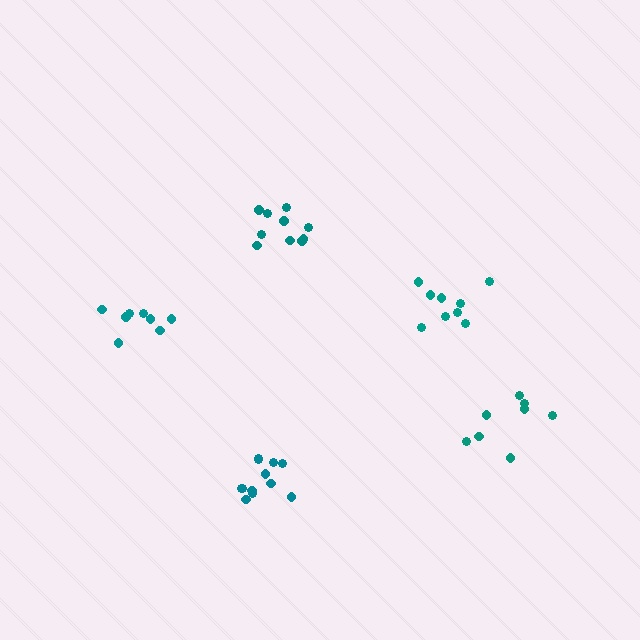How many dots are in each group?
Group 1: 12 dots, Group 2: 9 dots, Group 3: 8 dots, Group 4: 10 dots, Group 5: 8 dots (47 total).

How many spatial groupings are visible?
There are 5 spatial groupings.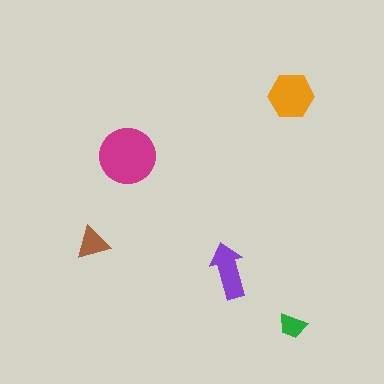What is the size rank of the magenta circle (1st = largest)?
1st.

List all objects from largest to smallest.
The magenta circle, the orange hexagon, the purple arrow, the brown triangle, the green trapezoid.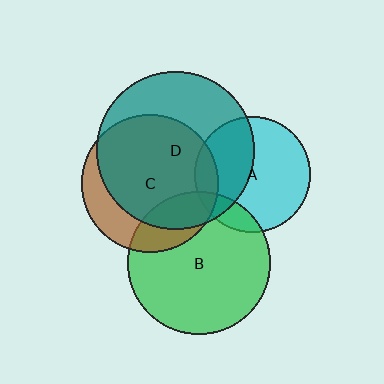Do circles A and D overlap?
Yes.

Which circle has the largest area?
Circle D (teal).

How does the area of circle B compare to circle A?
Approximately 1.5 times.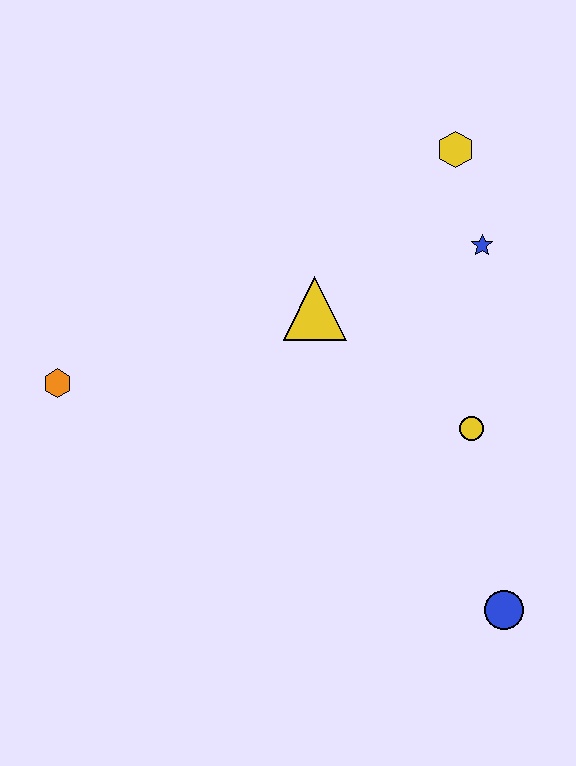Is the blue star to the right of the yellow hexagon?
Yes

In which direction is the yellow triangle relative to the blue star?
The yellow triangle is to the left of the blue star.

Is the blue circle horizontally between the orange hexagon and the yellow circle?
No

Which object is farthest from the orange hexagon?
The blue circle is farthest from the orange hexagon.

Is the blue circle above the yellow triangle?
No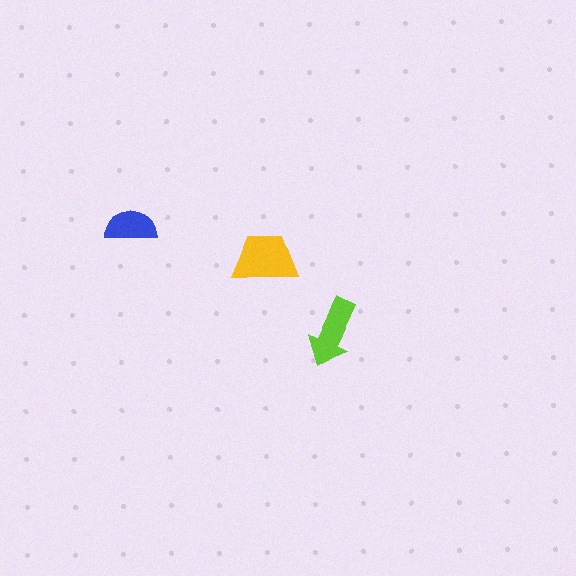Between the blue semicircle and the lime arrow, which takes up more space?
The lime arrow.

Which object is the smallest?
The blue semicircle.